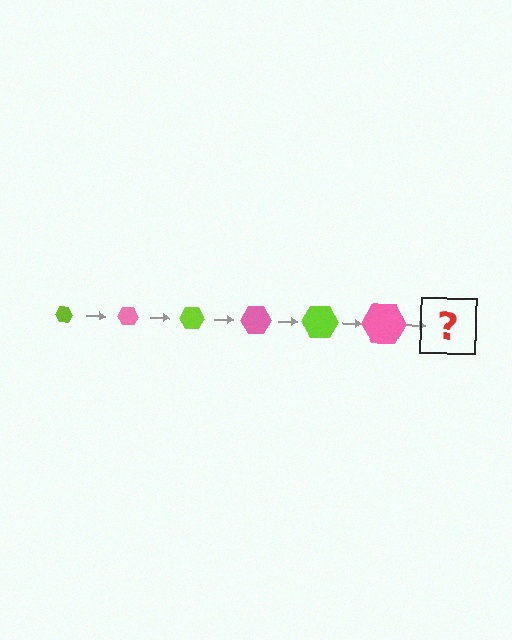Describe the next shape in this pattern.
It should be a lime hexagon, larger than the previous one.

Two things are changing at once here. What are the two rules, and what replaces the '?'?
The two rules are that the hexagon grows larger each step and the color cycles through lime and pink. The '?' should be a lime hexagon, larger than the previous one.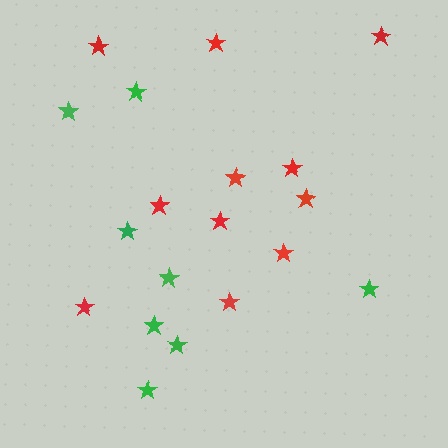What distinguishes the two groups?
There are 2 groups: one group of green stars (8) and one group of red stars (11).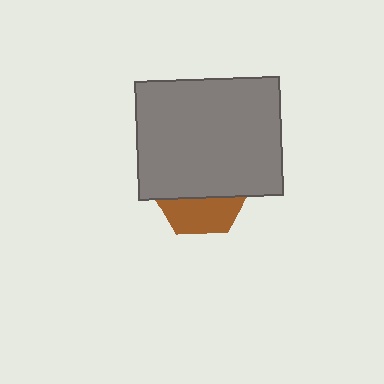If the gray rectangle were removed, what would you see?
You would see the complete brown hexagon.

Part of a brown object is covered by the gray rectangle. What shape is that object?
It is a hexagon.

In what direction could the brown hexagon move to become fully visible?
The brown hexagon could move down. That would shift it out from behind the gray rectangle entirely.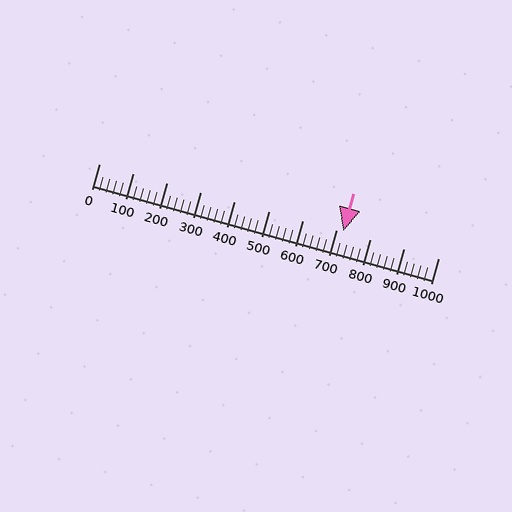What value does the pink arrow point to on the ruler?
The pink arrow points to approximately 720.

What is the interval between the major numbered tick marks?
The major tick marks are spaced 100 units apart.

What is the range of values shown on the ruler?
The ruler shows values from 0 to 1000.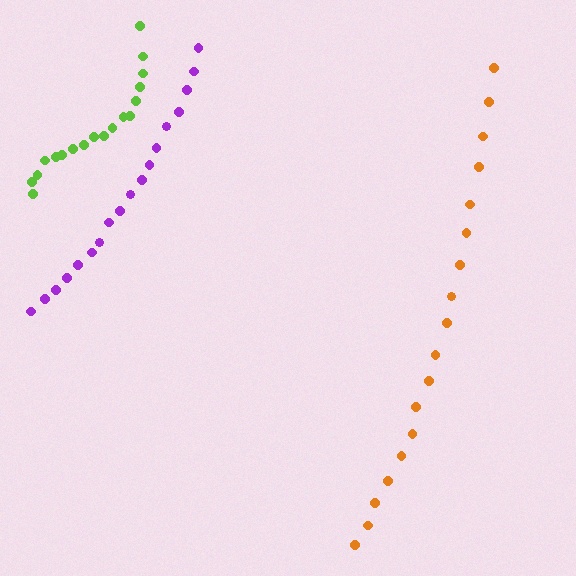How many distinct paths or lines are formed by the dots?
There are 3 distinct paths.